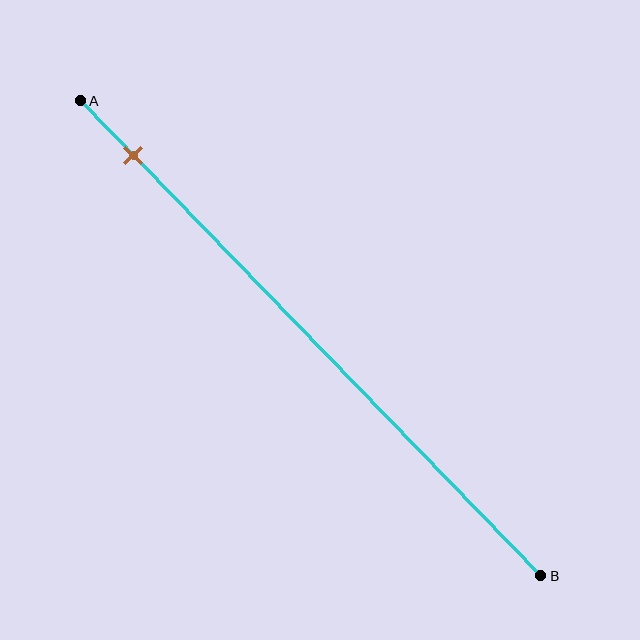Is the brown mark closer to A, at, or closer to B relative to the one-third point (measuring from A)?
The brown mark is closer to point A than the one-third point of segment AB.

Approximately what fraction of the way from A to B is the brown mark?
The brown mark is approximately 10% of the way from A to B.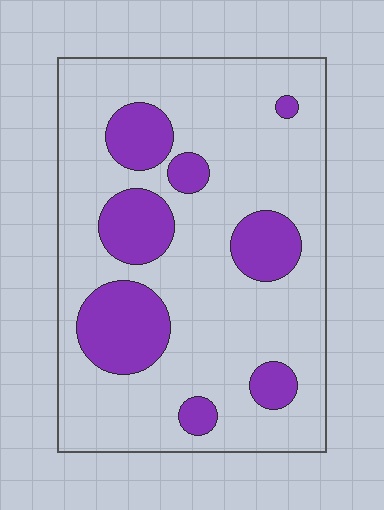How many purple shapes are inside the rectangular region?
8.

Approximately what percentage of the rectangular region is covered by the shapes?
Approximately 25%.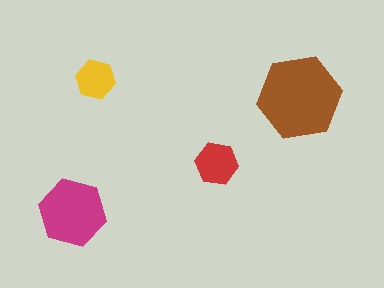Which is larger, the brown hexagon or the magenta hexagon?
The brown one.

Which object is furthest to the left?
The magenta hexagon is leftmost.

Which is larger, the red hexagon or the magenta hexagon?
The magenta one.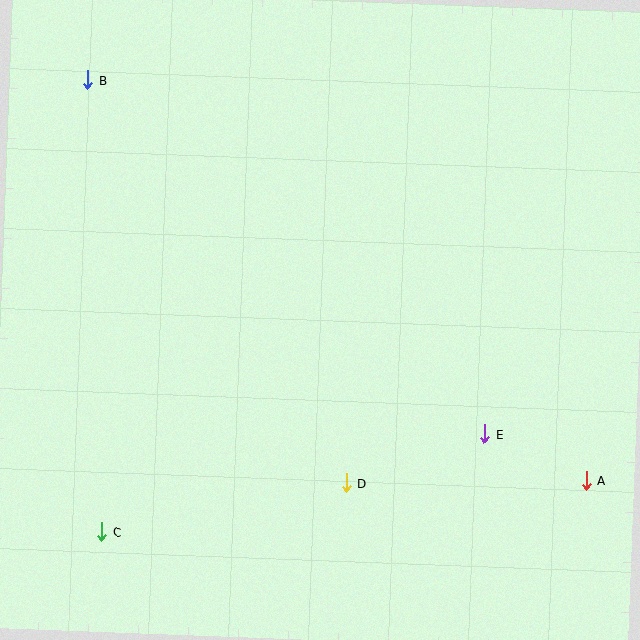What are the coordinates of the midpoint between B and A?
The midpoint between B and A is at (337, 280).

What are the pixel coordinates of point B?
Point B is at (88, 80).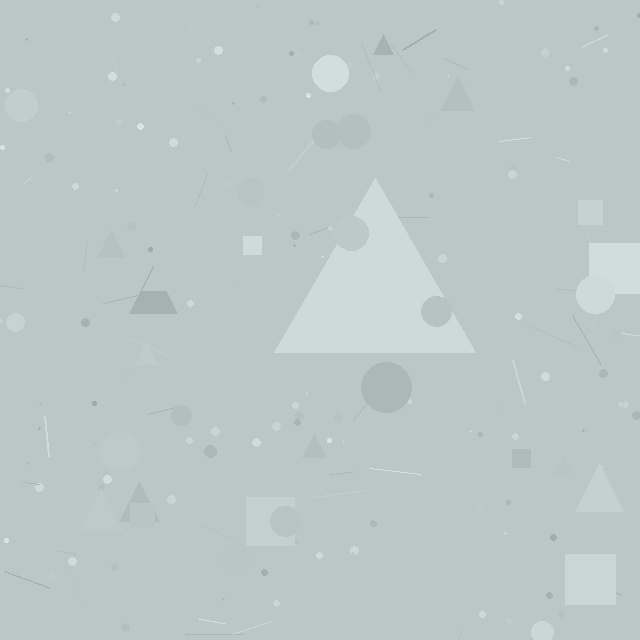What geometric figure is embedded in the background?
A triangle is embedded in the background.